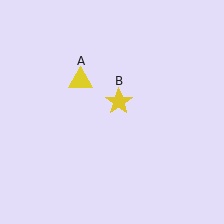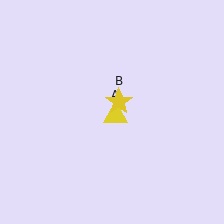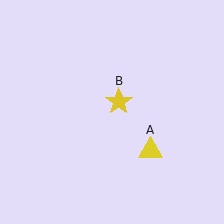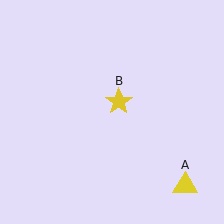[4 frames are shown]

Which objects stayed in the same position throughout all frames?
Yellow star (object B) remained stationary.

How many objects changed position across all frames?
1 object changed position: yellow triangle (object A).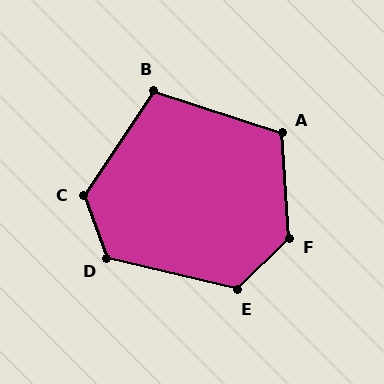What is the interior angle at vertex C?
Approximately 126 degrees (obtuse).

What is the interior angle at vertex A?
Approximately 112 degrees (obtuse).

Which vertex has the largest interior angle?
F, at approximately 131 degrees.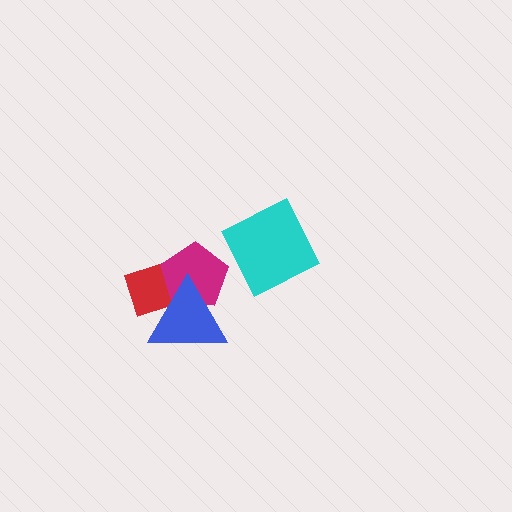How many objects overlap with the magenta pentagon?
2 objects overlap with the magenta pentagon.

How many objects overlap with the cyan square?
0 objects overlap with the cyan square.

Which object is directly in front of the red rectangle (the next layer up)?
The magenta pentagon is directly in front of the red rectangle.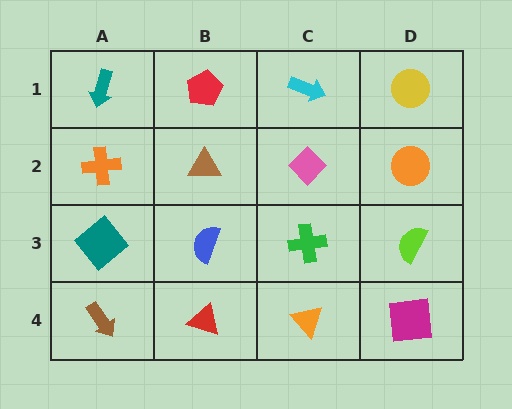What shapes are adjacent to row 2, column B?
A red pentagon (row 1, column B), a blue semicircle (row 3, column B), an orange cross (row 2, column A), a pink diamond (row 2, column C).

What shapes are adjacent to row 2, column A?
A teal arrow (row 1, column A), a teal diamond (row 3, column A), a brown triangle (row 2, column B).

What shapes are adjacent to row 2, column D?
A yellow circle (row 1, column D), a lime semicircle (row 3, column D), a pink diamond (row 2, column C).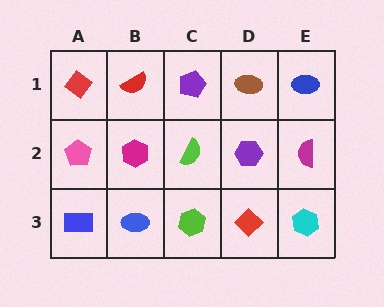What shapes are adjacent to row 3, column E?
A magenta semicircle (row 2, column E), a red diamond (row 3, column D).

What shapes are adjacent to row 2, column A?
A red diamond (row 1, column A), a blue rectangle (row 3, column A), a magenta hexagon (row 2, column B).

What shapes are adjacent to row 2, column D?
A brown ellipse (row 1, column D), a red diamond (row 3, column D), a lime semicircle (row 2, column C), a magenta semicircle (row 2, column E).